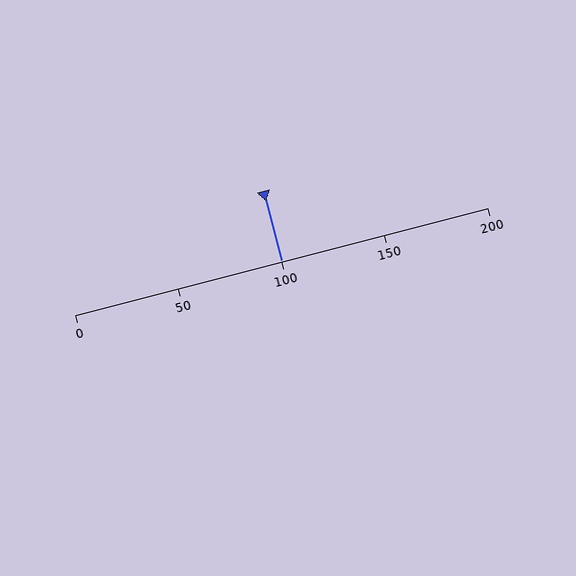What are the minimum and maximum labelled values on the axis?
The axis runs from 0 to 200.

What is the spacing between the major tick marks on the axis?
The major ticks are spaced 50 apart.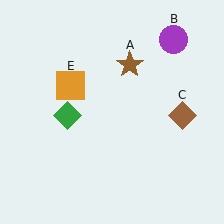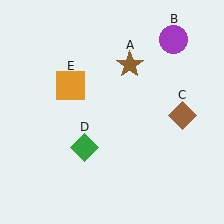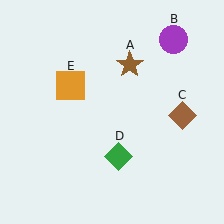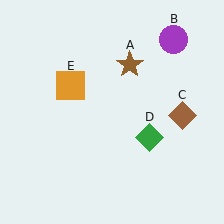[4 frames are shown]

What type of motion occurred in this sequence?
The green diamond (object D) rotated counterclockwise around the center of the scene.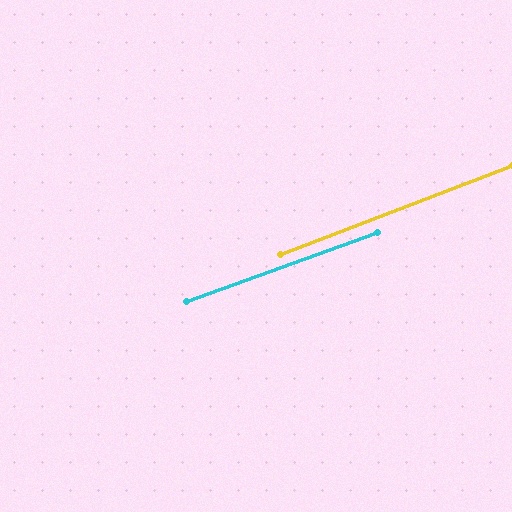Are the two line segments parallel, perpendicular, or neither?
Parallel — their directions differ by only 1.0°.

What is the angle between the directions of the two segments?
Approximately 1 degree.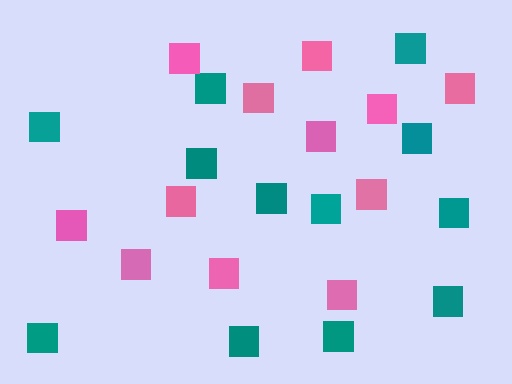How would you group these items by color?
There are 2 groups: one group of teal squares (12) and one group of pink squares (12).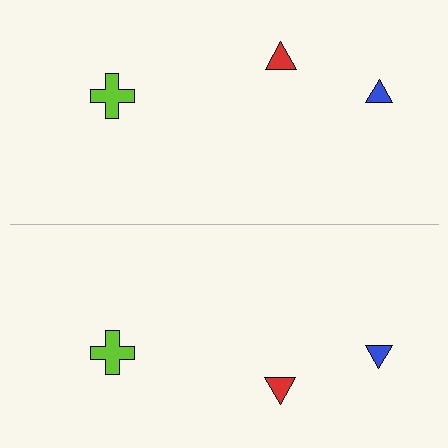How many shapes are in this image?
There are 6 shapes in this image.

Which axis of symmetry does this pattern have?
The pattern has a horizontal axis of symmetry running through the center of the image.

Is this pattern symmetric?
Yes, this pattern has bilateral (reflection) symmetry.